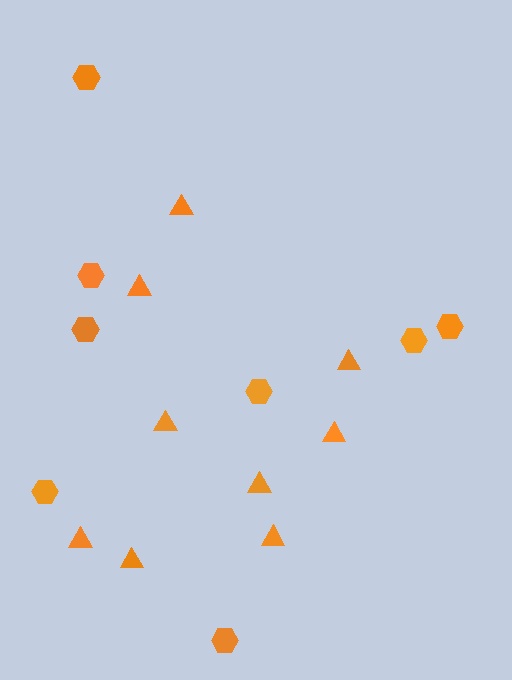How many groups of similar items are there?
There are 2 groups: one group of hexagons (8) and one group of triangles (9).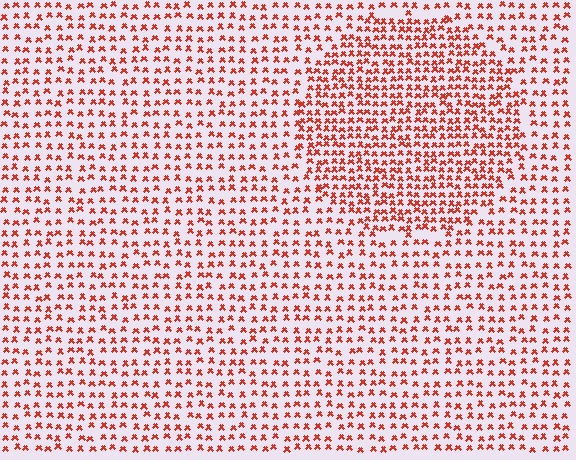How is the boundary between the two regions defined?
The boundary is defined by a change in element density (approximately 1.7x ratio). All elements are the same color, size, and shape.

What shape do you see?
I see a circle.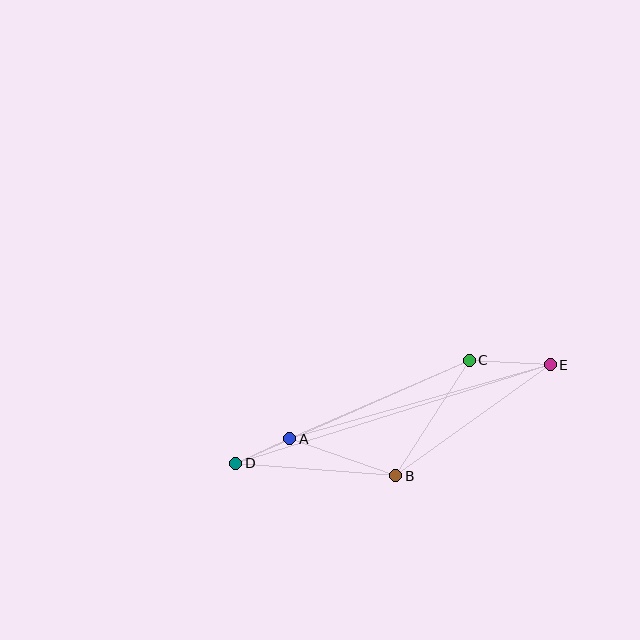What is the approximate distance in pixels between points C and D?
The distance between C and D is approximately 256 pixels.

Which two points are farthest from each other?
Points D and E are farthest from each other.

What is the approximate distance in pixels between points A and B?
The distance between A and B is approximately 112 pixels.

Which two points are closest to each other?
Points A and D are closest to each other.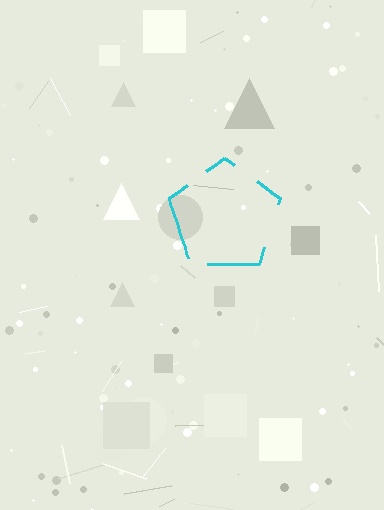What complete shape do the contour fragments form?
The contour fragments form a pentagon.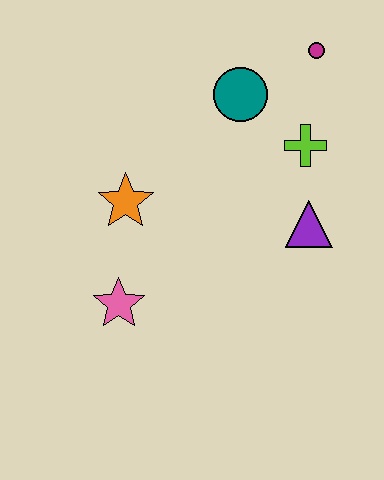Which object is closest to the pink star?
The orange star is closest to the pink star.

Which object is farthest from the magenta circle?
The pink star is farthest from the magenta circle.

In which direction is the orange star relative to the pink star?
The orange star is above the pink star.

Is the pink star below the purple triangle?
Yes